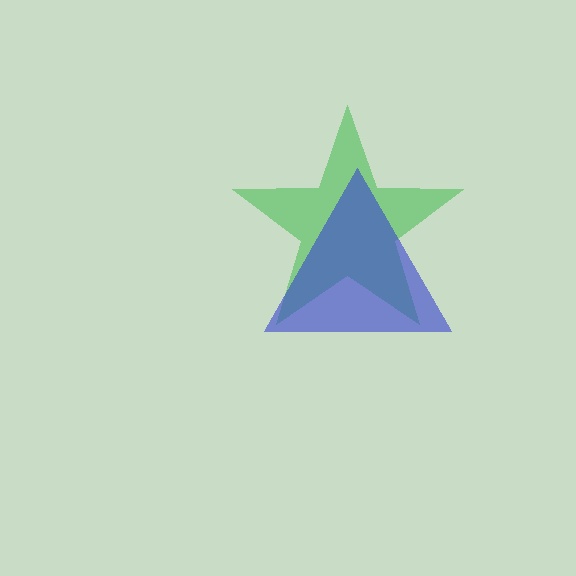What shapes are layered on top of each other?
The layered shapes are: a green star, a blue triangle.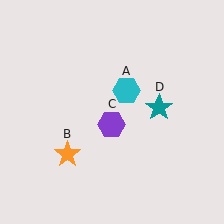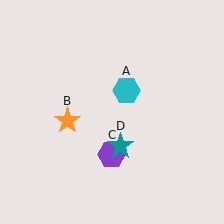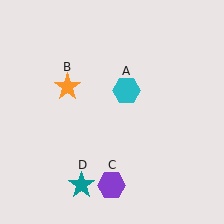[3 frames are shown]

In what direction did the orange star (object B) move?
The orange star (object B) moved up.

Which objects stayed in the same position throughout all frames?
Cyan hexagon (object A) remained stationary.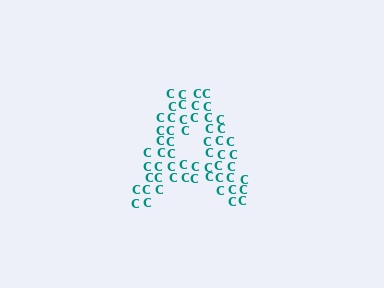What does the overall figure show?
The overall figure shows the letter A.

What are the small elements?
The small elements are letter C's.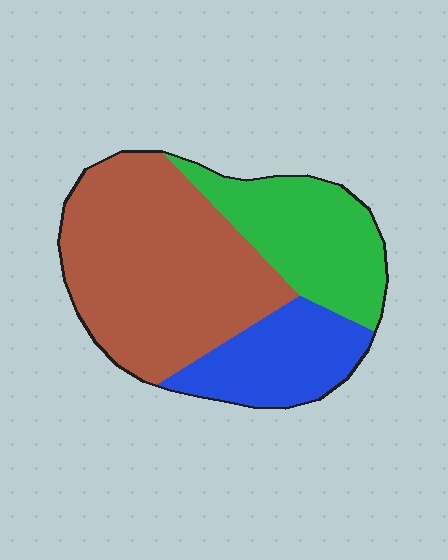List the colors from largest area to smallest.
From largest to smallest: brown, green, blue.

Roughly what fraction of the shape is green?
Green takes up about one quarter (1/4) of the shape.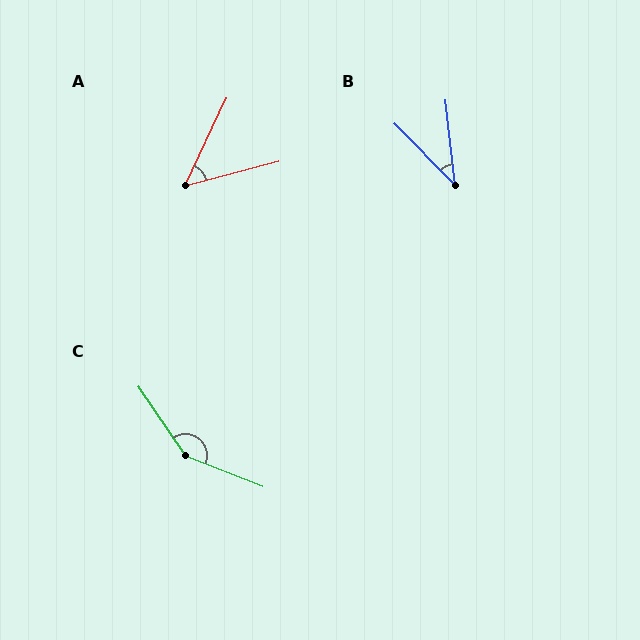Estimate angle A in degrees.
Approximately 50 degrees.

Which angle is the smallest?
B, at approximately 38 degrees.